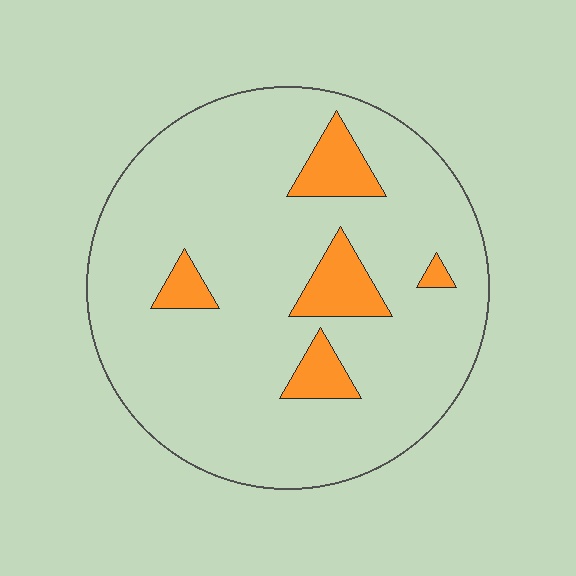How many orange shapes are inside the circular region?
5.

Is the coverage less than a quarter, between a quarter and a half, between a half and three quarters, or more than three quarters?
Less than a quarter.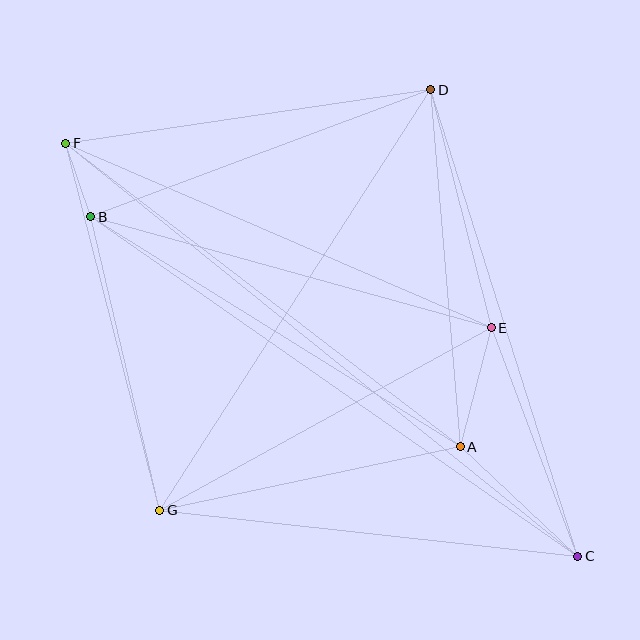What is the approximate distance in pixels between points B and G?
The distance between B and G is approximately 302 pixels.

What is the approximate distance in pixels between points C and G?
The distance between C and G is approximately 421 pixels.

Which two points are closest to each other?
Points B and F are closest to each other.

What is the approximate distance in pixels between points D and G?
The distance between D and G is approximately 500 pixels.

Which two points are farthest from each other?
Points C and F are farthest from each other.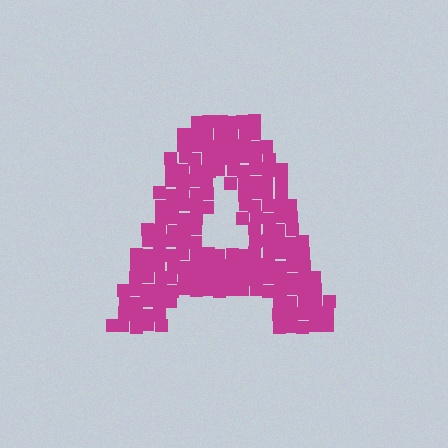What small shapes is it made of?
It is made of small squares.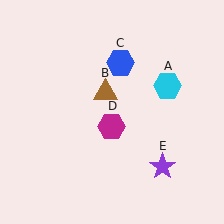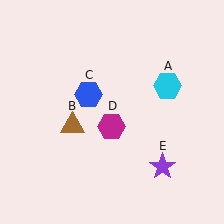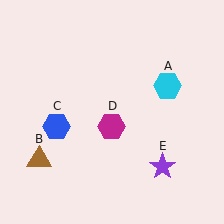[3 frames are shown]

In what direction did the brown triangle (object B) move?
The brown triangle (object B) moved down and to the left.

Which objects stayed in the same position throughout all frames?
Cyan hexagon (object A) and magenta hexagon (object D) and purple star (object E) remained stationary.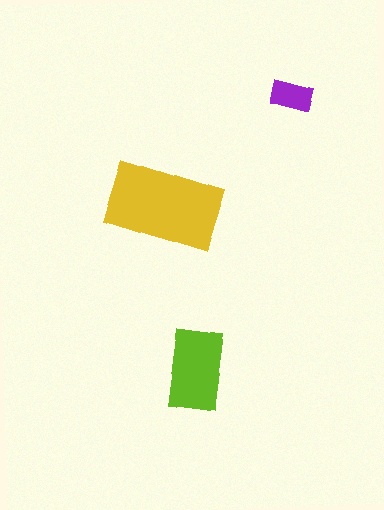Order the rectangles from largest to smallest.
the yellow one, the lime one, the purple one.